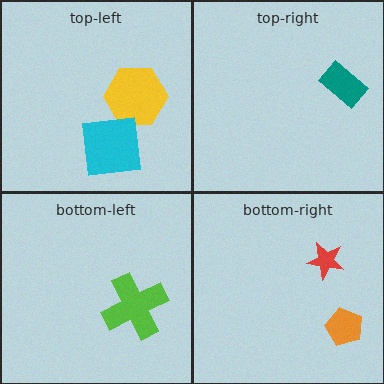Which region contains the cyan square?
The top-left region.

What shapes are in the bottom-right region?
The orange pentagon, the red star.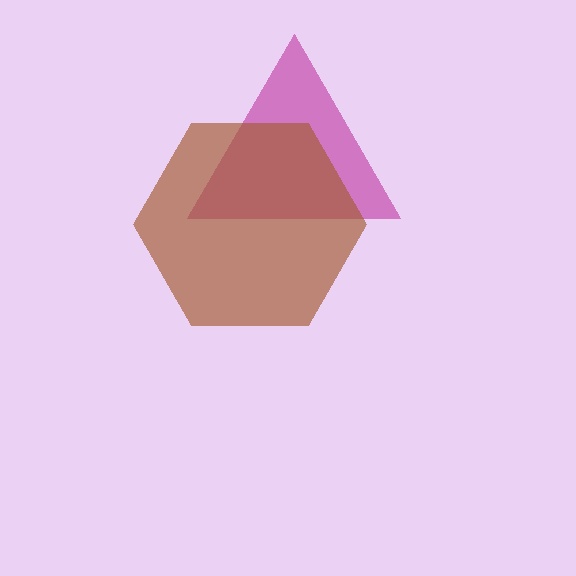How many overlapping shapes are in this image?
There are 2 overlapping shapes in the image.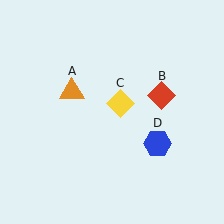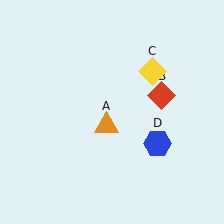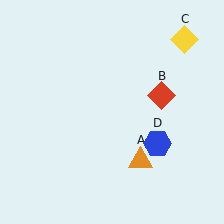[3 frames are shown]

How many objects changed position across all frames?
2 objects changed position: orange triangle (object A), yellow diamond (object C).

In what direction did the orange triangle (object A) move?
The orange triangle (object A) moved down and to the right.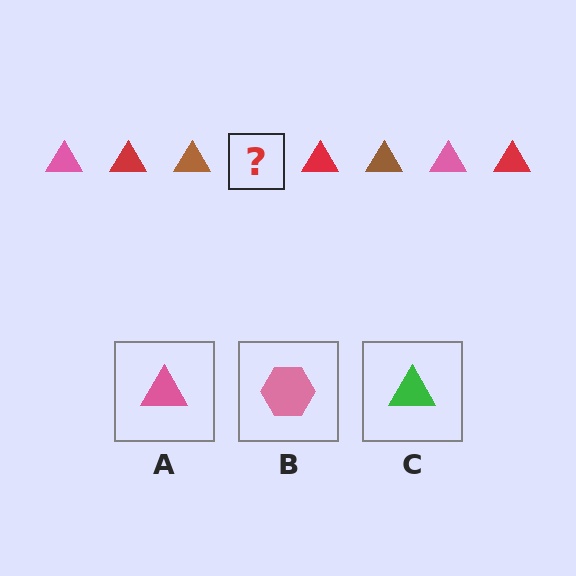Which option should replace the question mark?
Option A.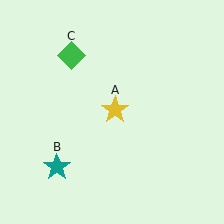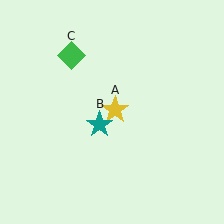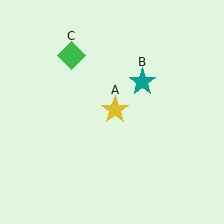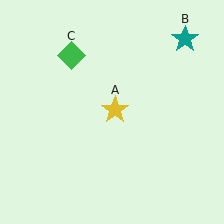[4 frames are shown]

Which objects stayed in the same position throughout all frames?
Yellow star (object A) and green diamond (object C) remained stationary.